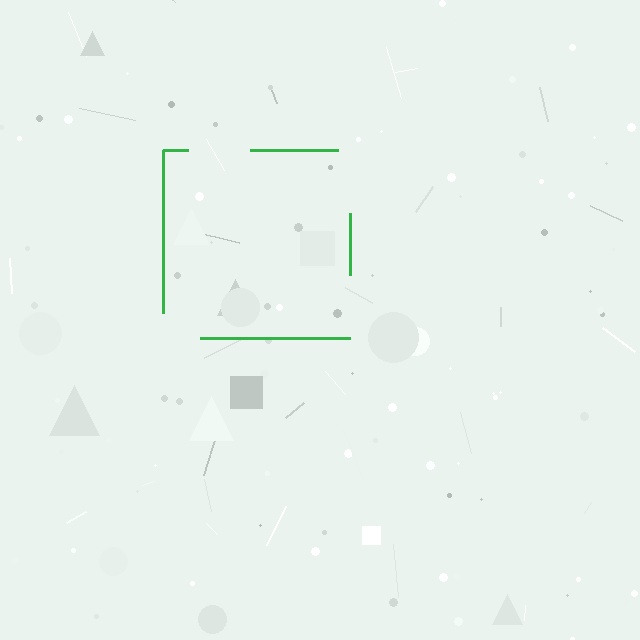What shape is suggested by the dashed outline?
The dashed outline suggests a square.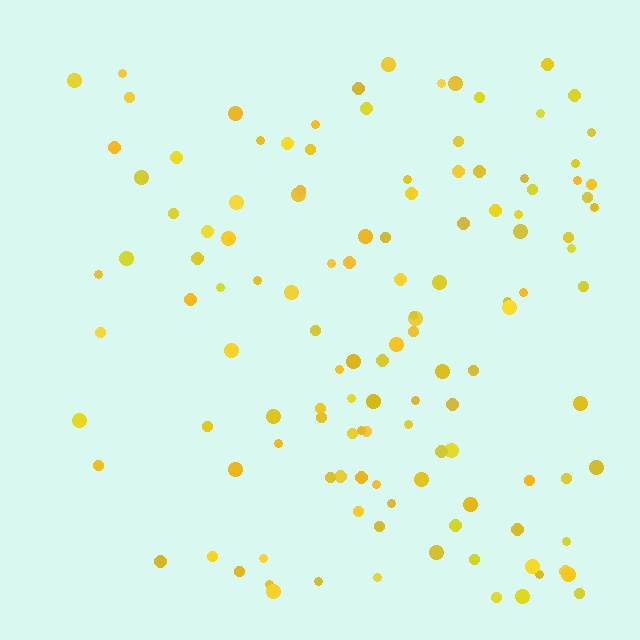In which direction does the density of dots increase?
From left to right, with the right side densest.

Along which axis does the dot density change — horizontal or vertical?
Horizontal.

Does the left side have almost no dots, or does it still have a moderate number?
Still a moderate number, just noticeably fewer than the right.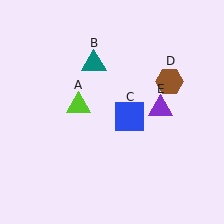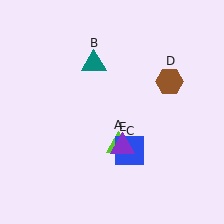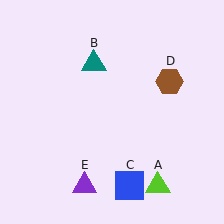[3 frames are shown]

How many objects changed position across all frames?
3 objects changed position: lime triangle (object A), blue square (object C), purple triangle (object E).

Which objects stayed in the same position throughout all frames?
Teal triangle (object B) and brown hexagon (object D) remained stationary.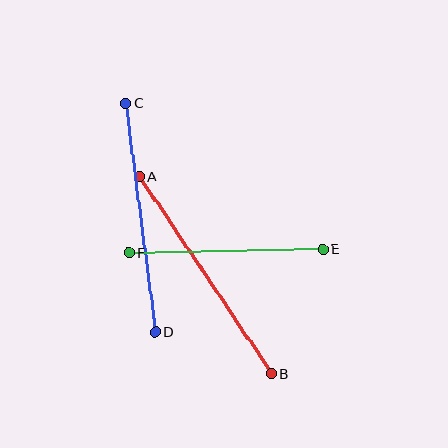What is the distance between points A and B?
The distance is approximately 237 pixels.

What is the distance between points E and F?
The distance is approximately 194 pixels.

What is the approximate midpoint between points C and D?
The midpoint is at approximately (141, 218) pixels.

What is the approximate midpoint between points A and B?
The midpoint is at approximately (205, 275) pixels.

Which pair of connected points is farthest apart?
Points A and B are farthest apart.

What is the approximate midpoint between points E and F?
The midpoint is at approximately (226, 251) pixels.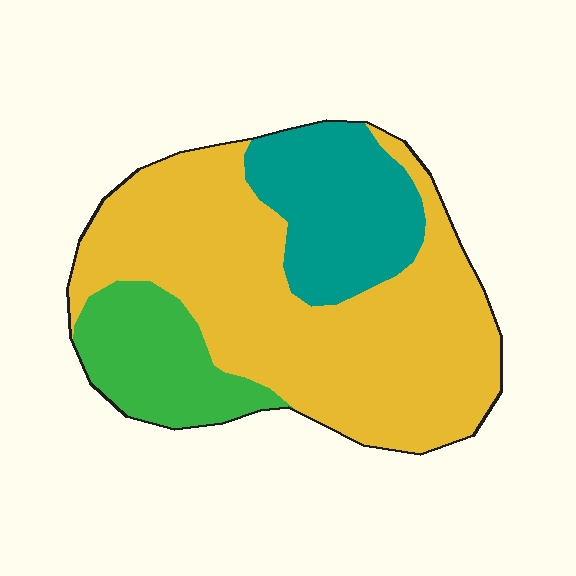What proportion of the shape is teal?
Teal covers 21% of the shape.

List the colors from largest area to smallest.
From largest to smallest: yellow, teal, green.